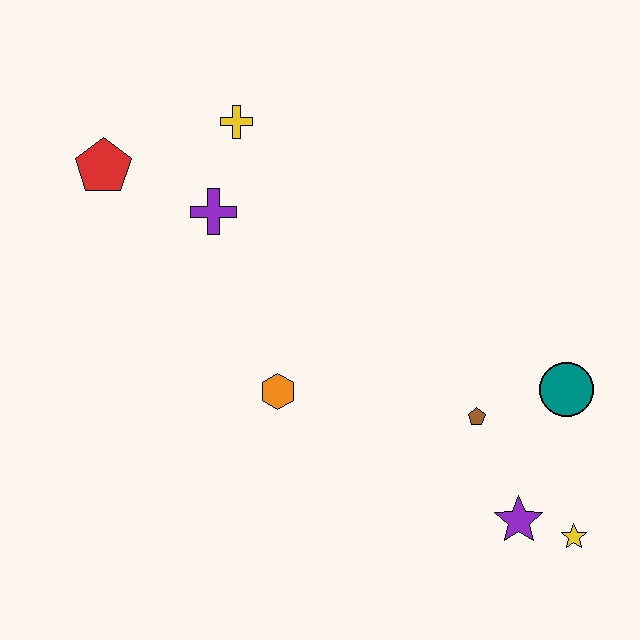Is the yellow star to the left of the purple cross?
No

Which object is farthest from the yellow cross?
The yellow star is farthest from the yellow cross.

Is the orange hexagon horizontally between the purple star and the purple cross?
Yes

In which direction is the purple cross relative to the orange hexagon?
The purple cross is above the orange hexagon.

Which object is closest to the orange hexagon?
The purple cross is closest to the orange hexagon.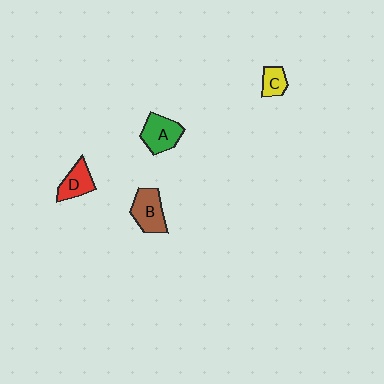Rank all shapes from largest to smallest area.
From largest to smallest: B (brown), A (green), D (red), C (yellow).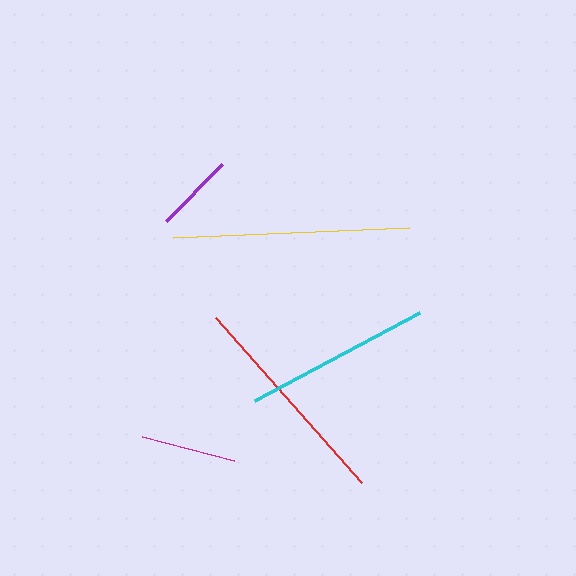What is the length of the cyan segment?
The cyan segment is approximately 187 pixels long.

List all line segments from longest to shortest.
From longest to shortest: yellow, red, cyan, magenta, purple.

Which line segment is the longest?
The yellow line is the longest at approximately 236 pixels.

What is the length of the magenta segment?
The magenta segment is approximately 94 pixels long.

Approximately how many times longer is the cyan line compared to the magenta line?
The cyan line is approximately 2.0 times the length of the magenta line.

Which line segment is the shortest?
The purple line is the shortest at approximately 79 pixels.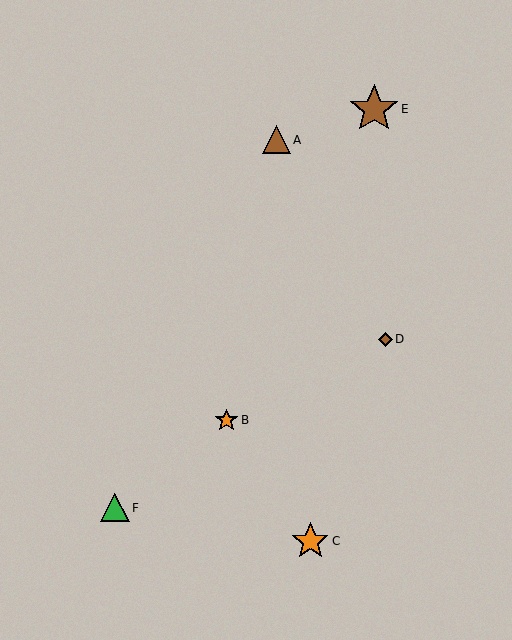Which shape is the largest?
The brown star (labeled E) is the largest.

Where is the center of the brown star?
The center of the brown star is at (374, 109).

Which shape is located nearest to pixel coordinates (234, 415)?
The orange star (labeled B) at (227, 420) is nearest to that location.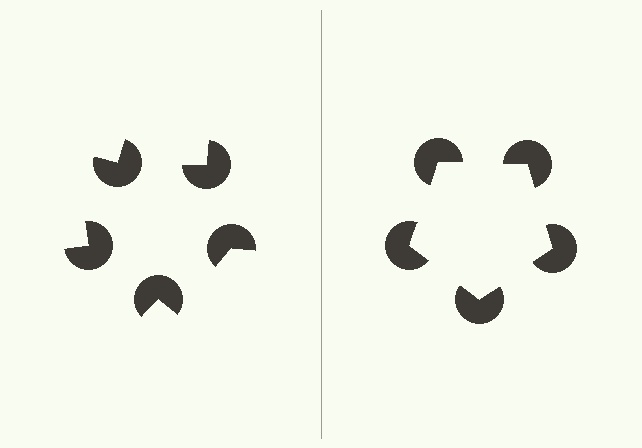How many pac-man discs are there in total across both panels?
10 — 5 on each side.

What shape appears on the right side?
An illusory pentagon.